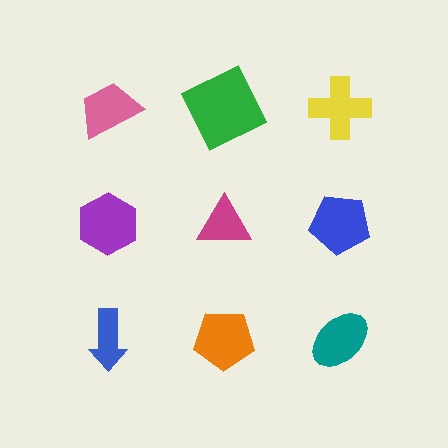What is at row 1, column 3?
A yellow cross.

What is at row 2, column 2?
A magenta triangle.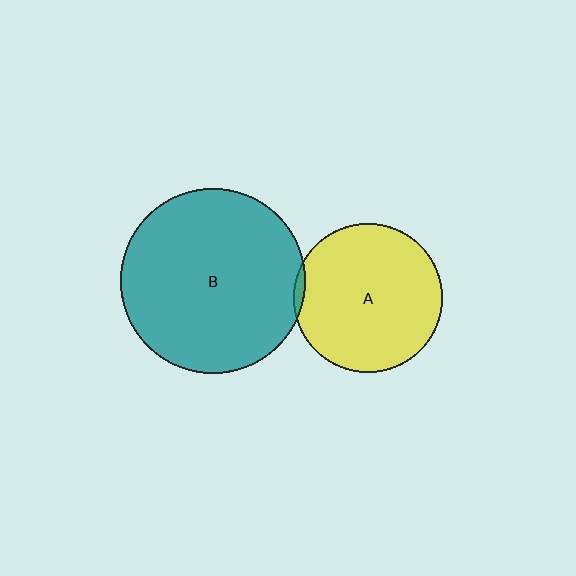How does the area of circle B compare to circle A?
Approximately 1.5 times.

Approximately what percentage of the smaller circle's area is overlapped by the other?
Approximately 5%.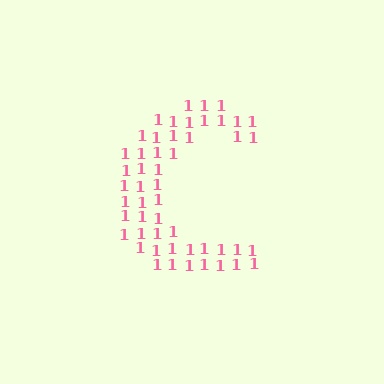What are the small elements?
The small elements are digit 1's.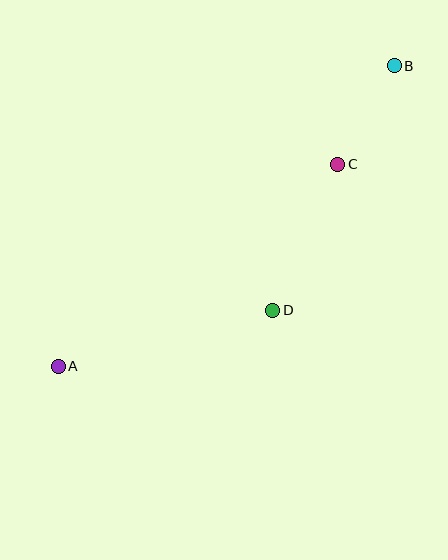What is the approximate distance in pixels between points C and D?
The distance between C and D is approximately 160 pixels.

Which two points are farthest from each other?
Points A and B are farthest from each other.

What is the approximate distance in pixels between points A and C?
The distance between A and C is approximately 345 pixels.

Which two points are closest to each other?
Points B and C are closest to each other.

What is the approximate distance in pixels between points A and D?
The distance between A and D is approximately 222 pixels.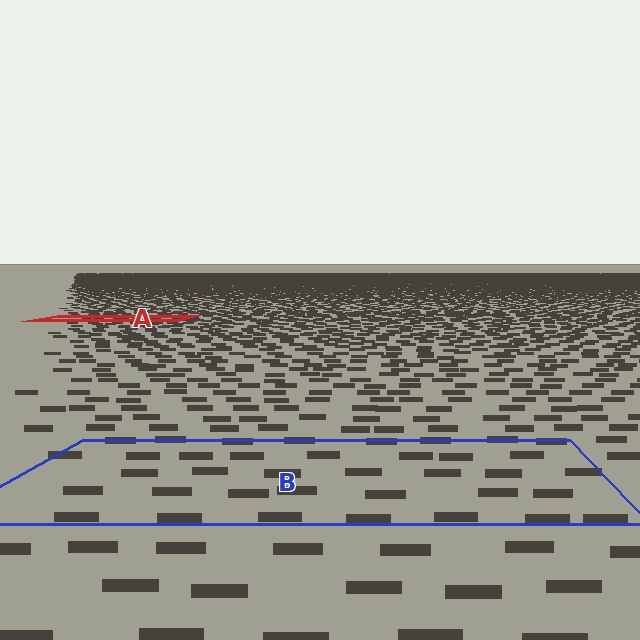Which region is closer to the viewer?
Region B is closer. The texture elements there are larger and more spread out.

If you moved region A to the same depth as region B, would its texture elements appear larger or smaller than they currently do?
They would appear larger. At a closer depth, the same texture elements are projected at a bigger on-screen size.